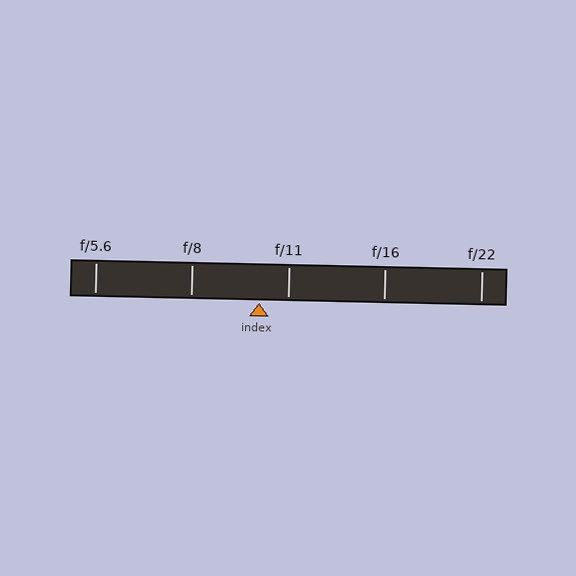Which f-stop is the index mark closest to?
The index mark is closest to f/11.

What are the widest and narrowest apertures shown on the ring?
The widest aperture shown is f/5.6 and the narrowest is f/22.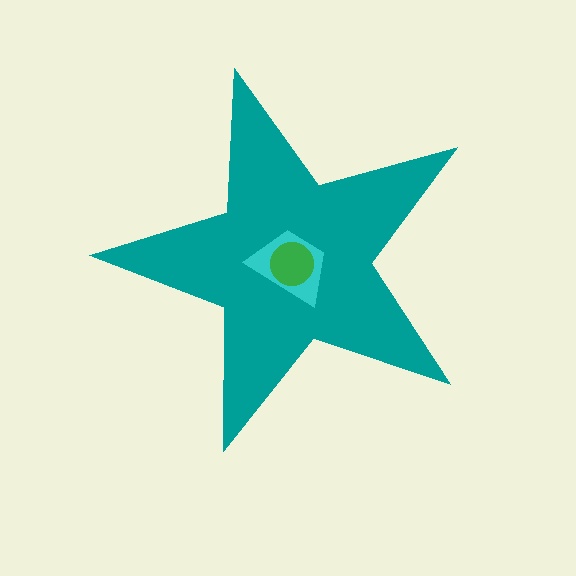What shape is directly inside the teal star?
The cyan trapezoid.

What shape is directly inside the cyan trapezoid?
The green circle.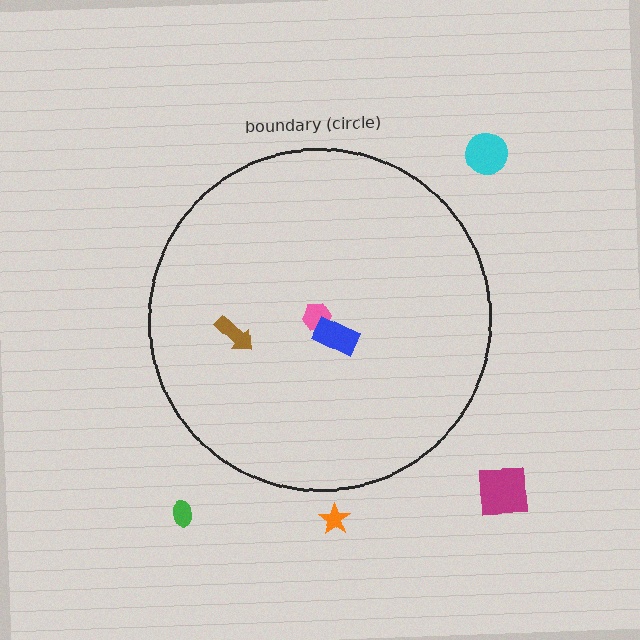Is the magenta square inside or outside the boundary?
Outside.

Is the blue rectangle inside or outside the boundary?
Inside.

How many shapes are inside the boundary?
3 inside, 4 outside.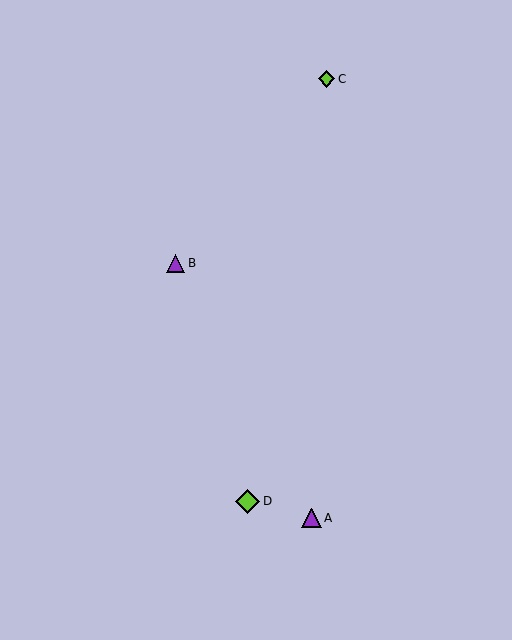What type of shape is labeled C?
Shape C is a lime diamond.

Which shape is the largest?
The lime diamond (labeled D) is the largest.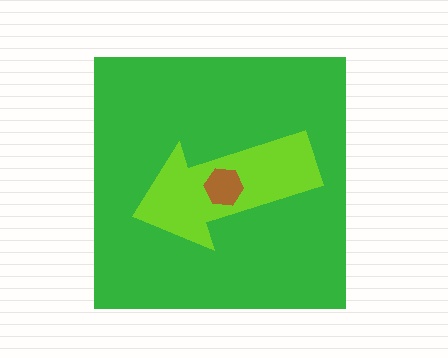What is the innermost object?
The brown hexagon.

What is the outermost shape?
The green square.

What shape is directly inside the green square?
The lime arrow.